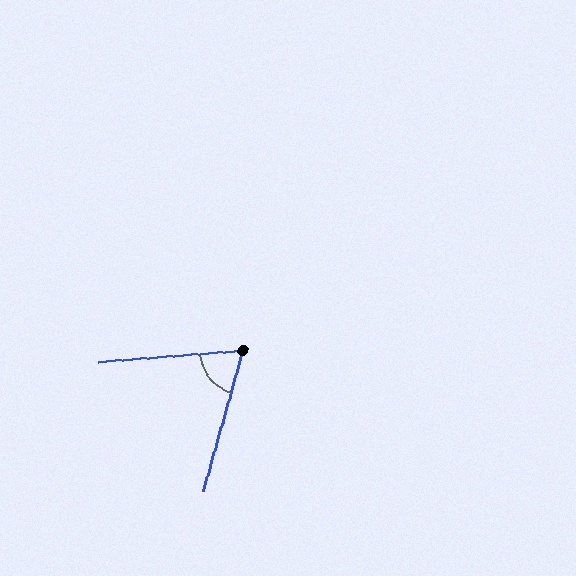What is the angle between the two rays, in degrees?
Approximately 70 degrees.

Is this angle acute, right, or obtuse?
It is acute.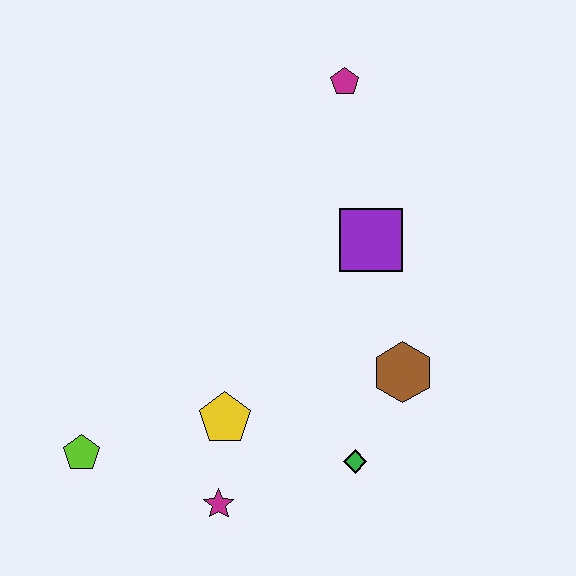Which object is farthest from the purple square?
The lime pentagon is farthest from the purple square.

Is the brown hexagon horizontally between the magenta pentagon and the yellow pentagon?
No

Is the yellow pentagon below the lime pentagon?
No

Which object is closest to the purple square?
The brown hexagon is closest to the purple square.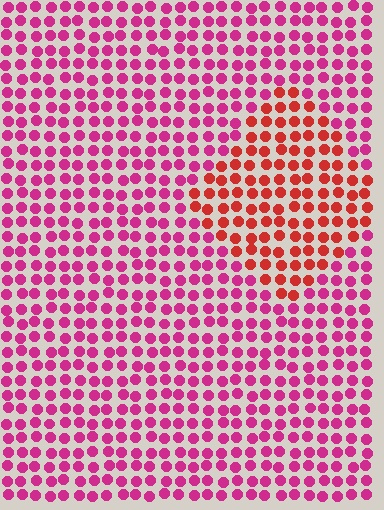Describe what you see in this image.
The image is filled with small magenta elements in a uniform arrangement. A diamond-shaped region is visible where the elements are tinted to a slightly different hue, forming a subtle color boundary.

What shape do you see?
I see a diamond.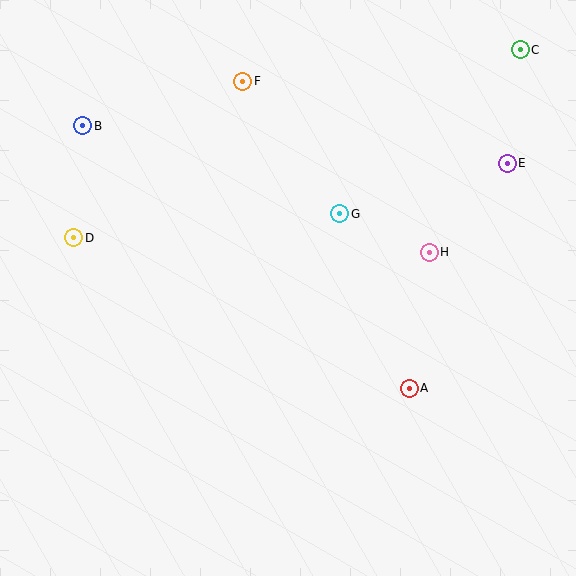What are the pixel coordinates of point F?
Point F is at (243, 81).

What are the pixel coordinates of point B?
Point B is at (83, 126).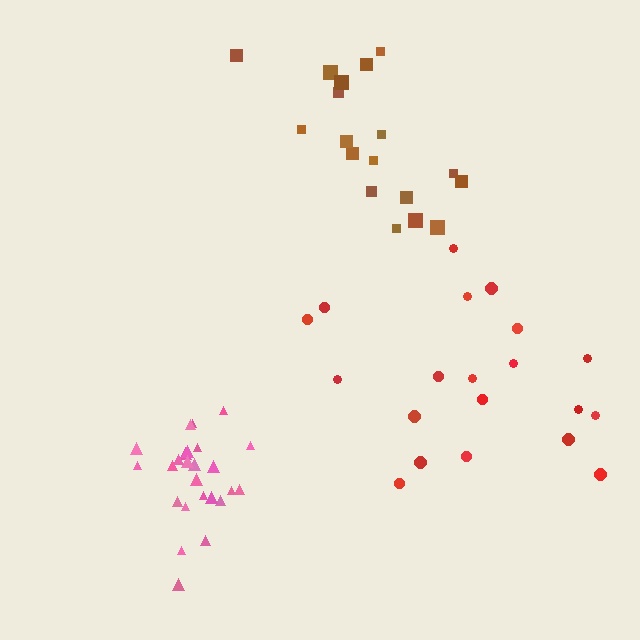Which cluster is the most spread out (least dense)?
Red.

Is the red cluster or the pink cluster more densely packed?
Pink.